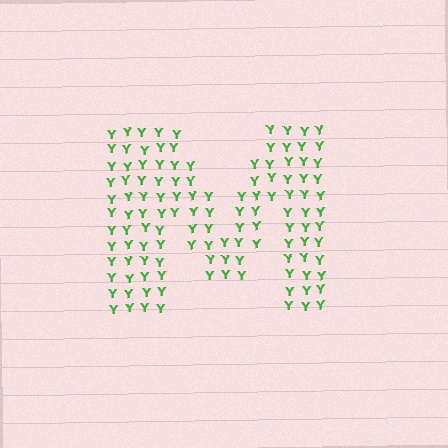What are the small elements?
The small elements are letter Y's.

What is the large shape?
The large shape is the letter M.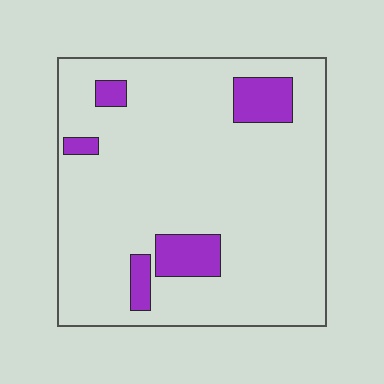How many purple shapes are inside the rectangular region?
5.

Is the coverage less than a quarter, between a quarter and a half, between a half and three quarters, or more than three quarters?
Less than a quarter.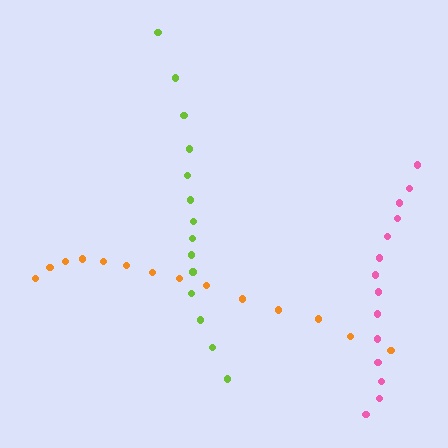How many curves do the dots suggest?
There are 3 distinct paths.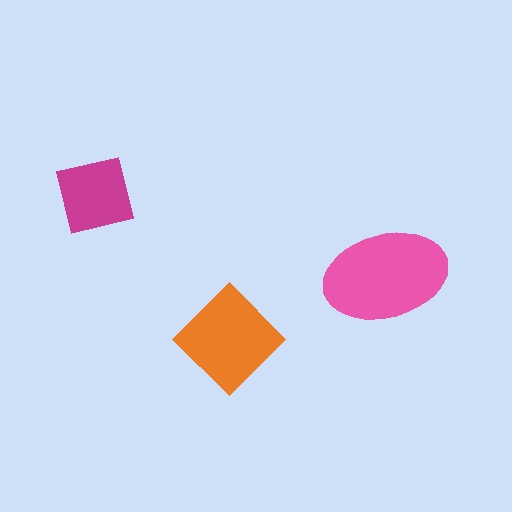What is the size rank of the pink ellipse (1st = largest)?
1st.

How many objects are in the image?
There are 3 objects in the image.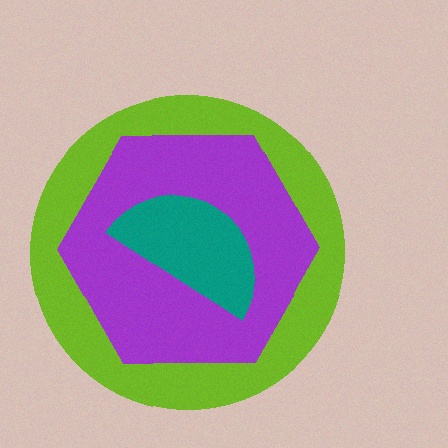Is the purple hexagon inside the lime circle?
Yes.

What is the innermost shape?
The teal semicircle.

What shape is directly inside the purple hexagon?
The teal semicircle.